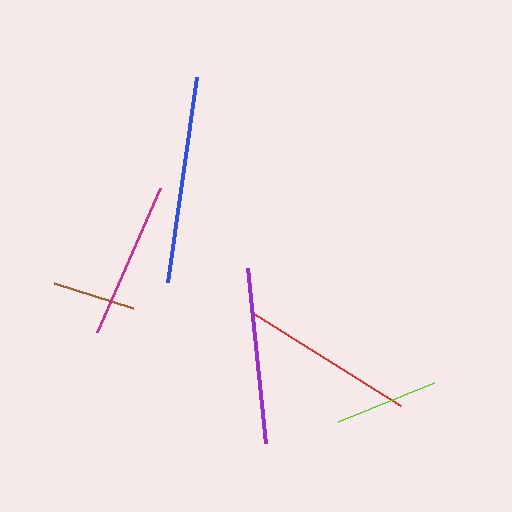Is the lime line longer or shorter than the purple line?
The purple line is longer than the lime line.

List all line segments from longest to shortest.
From longest to shortest: blue, red, purple, magenta, lime, brown.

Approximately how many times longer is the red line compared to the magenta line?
The red line is approximately 1.1 times the length of the magenta line.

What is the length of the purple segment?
The purple segment is approximately 176 pixels long.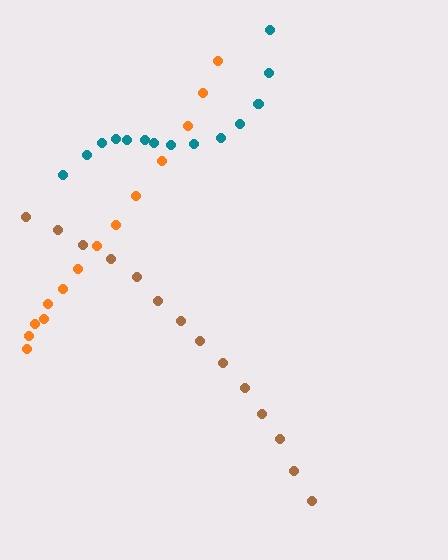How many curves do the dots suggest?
There are 3 distinct paths.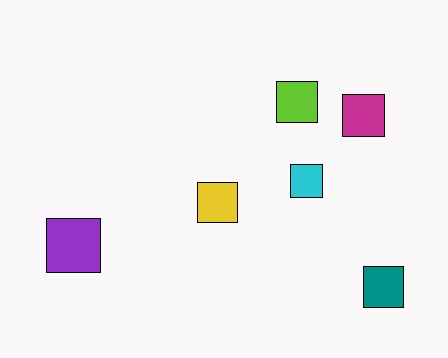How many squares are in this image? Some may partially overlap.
There are 6 squares.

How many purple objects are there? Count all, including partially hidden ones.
There is 1 purple object.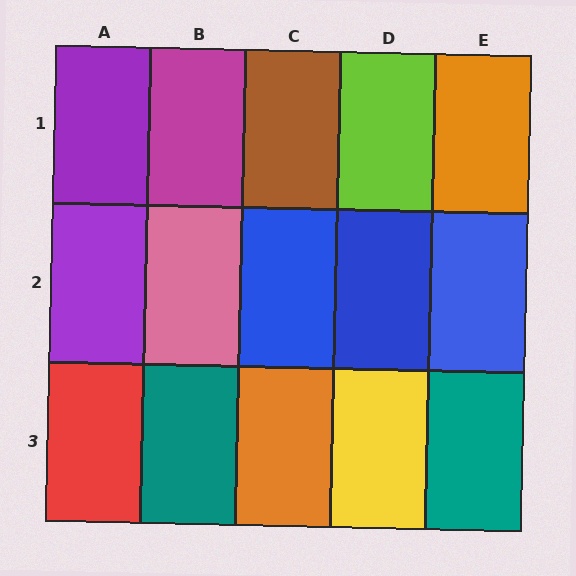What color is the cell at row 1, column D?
Lime.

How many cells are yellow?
1 cell is yellow.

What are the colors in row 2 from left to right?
Purple, pink, blue, blue, blue.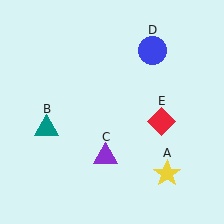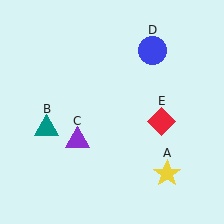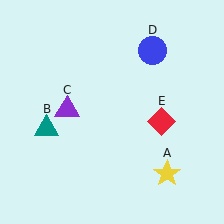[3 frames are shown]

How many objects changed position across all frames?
1 object changed position: purple triangle (object C).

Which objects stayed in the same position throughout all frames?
Yellow star (object A) and teal triangle (object B) and blue circle (object D) and red diamond (object E) remained stationary.